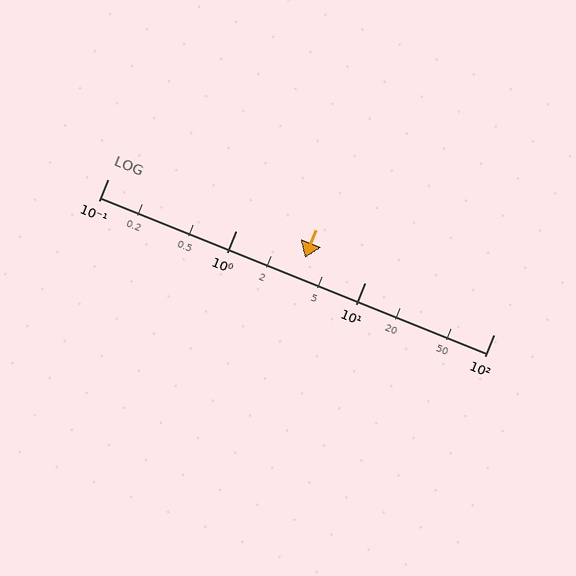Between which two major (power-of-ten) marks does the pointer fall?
The pointer is between 1 and 10.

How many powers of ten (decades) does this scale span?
The scale spans 3 decades, from 0.1 to 100.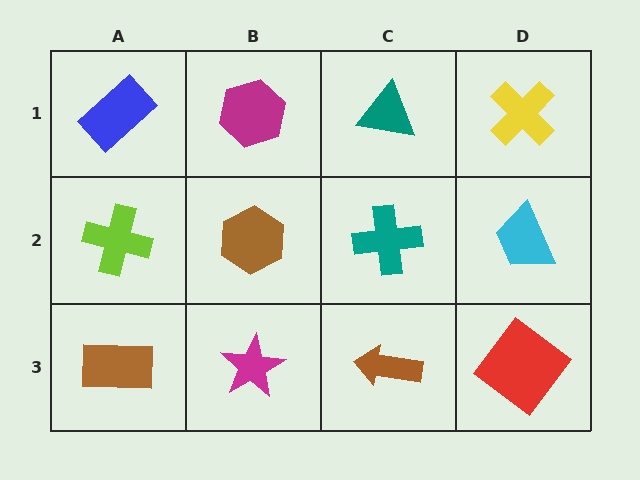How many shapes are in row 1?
4 shapes.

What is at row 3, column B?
A magenta star.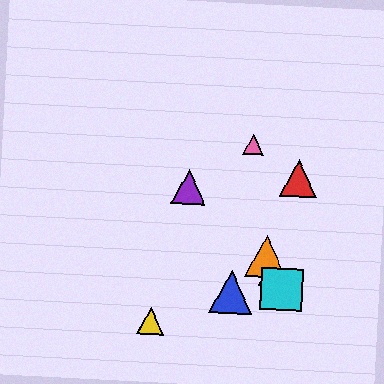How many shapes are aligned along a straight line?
3 shapes (the green triangle, the orange triangle, the cyan square) are aligned along a straight line.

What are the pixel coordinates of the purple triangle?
The purple triangle is at (189, 187).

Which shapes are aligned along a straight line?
The green triangle, the orange triangle, the cyan square are aligned along a straight line.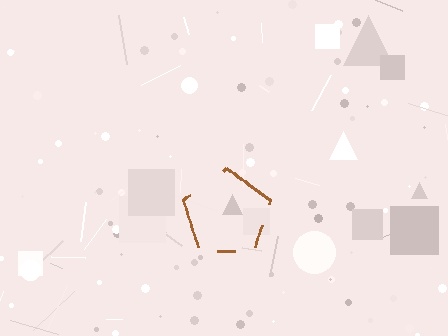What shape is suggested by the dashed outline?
The dashed outline suggests a pentagon.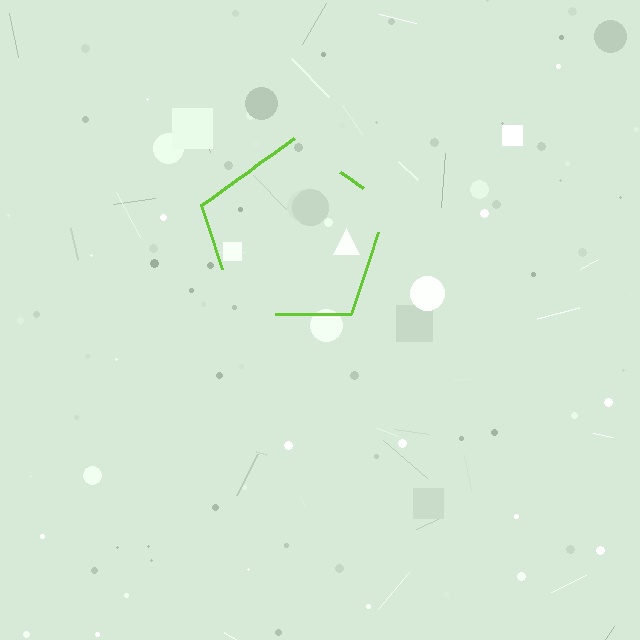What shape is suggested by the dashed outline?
The dashed outline suggests a pentagon.